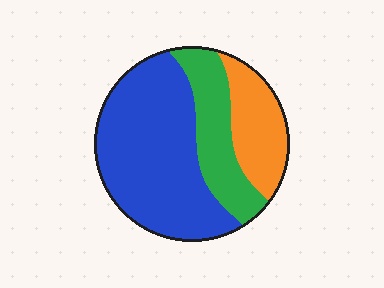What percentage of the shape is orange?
Orange takes up about one fifth (1/5) of the shape.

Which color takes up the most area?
Blue, at roughly 55%.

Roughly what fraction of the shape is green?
Green covers around 25% of the shape.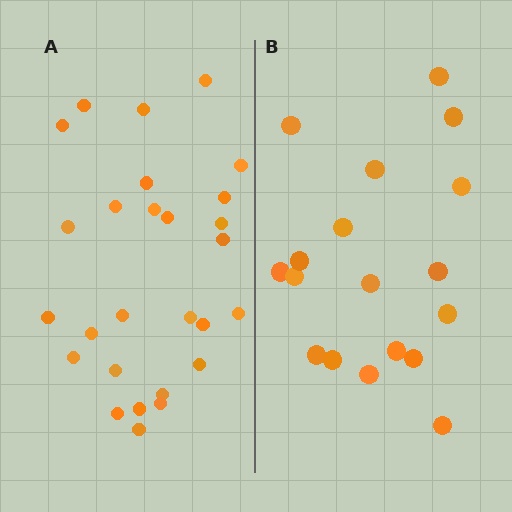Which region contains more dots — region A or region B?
Region A (the left region) has more dots.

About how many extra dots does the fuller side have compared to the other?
Region A has roughly 8 or so more dots than region B.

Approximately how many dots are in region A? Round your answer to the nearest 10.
About 30 dots. (The exact count is 27, which rounds to 30.)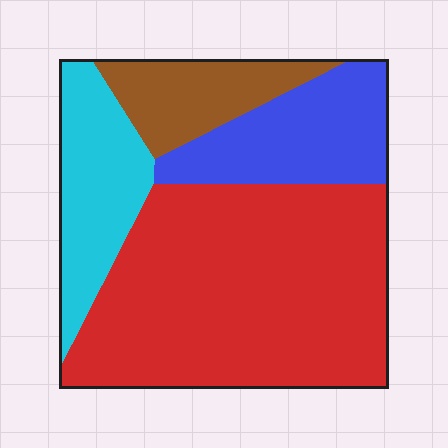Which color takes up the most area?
Red, at roughly 55%.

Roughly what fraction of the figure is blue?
Blue takes up about one sixth (1/6) of the figure.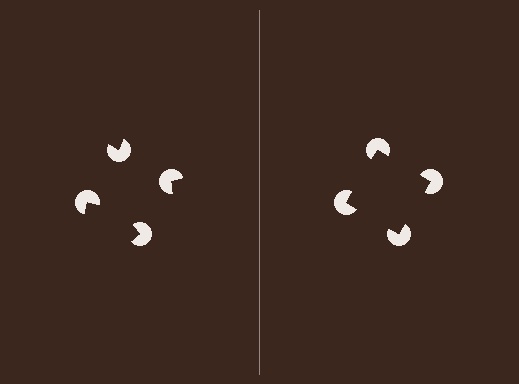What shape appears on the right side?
An illusory square.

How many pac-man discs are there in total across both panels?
8 — 4 on each side.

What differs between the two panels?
The pac-man discs are positioned identically on both sides; only the wedge orientations differ. On the right they align to a square; on the left they are misaligned.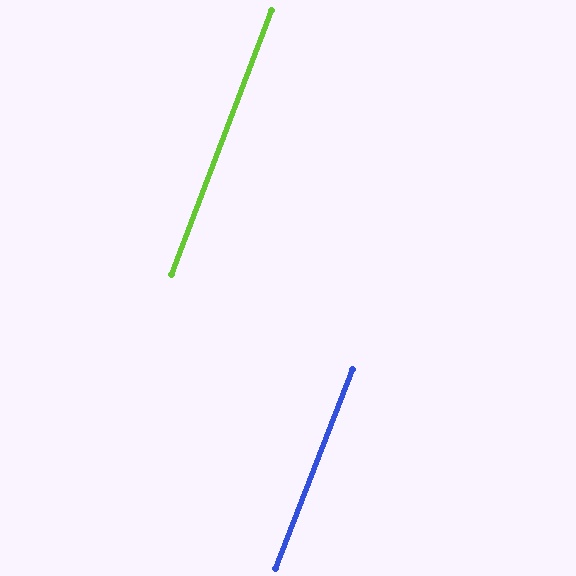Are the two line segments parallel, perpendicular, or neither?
Parallel — their directions differ by only 0.4°.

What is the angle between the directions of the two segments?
Approximately 0 degrees.